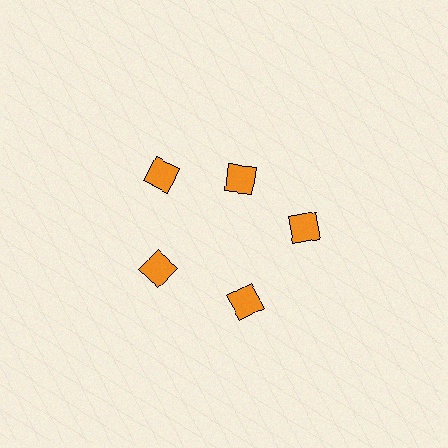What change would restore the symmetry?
The symmetry would be restored by moving it outward, back onto the ring so that all 5 diamonds sit at equal angles and equal distance from the center.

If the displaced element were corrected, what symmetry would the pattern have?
It would have 5-fold rotational symmetry — the pattern would map onto itself every 72 degrees.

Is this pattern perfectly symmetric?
No. The 5 orange diamonds are arranged in a ring, but one element near the 1 o'clock position is pulled inward toward the center, breaking the 5-fold rotational symmetry.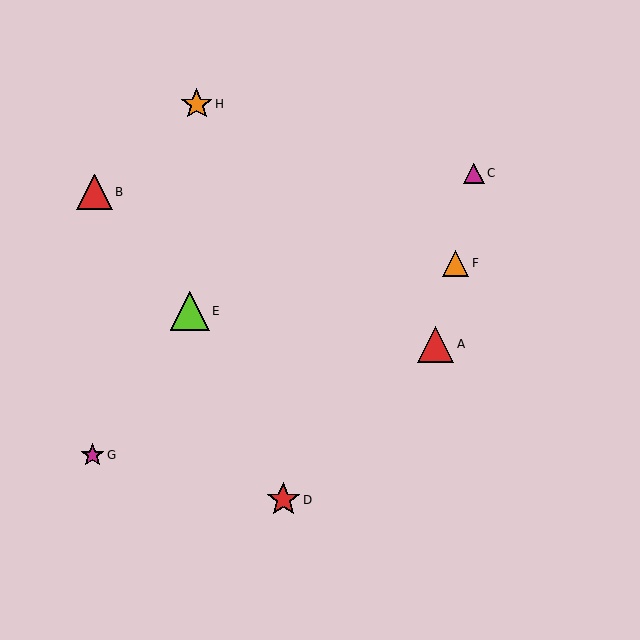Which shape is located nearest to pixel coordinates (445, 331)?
The red triangle (labeled A) at (436, 344) is nearest to that location.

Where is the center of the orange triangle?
The center of the orange triangle is at (455, 264).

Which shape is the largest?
The lime triangle (labeled E) is the largest.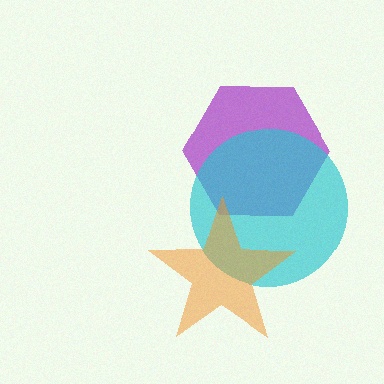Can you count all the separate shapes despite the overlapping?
Yes, there are 3 separate shapes.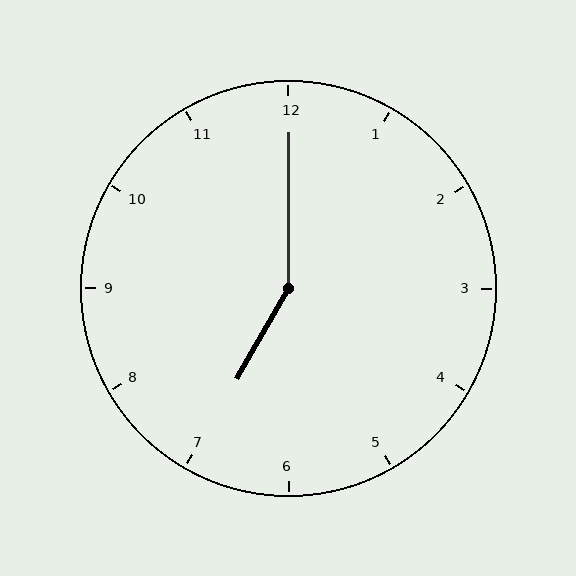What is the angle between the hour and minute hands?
Approximately 150 degrees.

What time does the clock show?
7:00.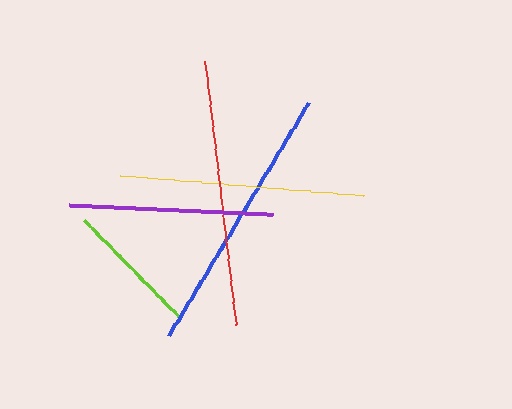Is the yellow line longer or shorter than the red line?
The red line is longer than the yellow line.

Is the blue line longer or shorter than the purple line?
The blue line is longer than the purple line.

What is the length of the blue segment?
The blue segment is approximately 271 pixels long.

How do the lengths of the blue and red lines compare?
The blue and red lines are approximately the same length.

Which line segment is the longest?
The blue line is the longest at approximately 271 pixels.